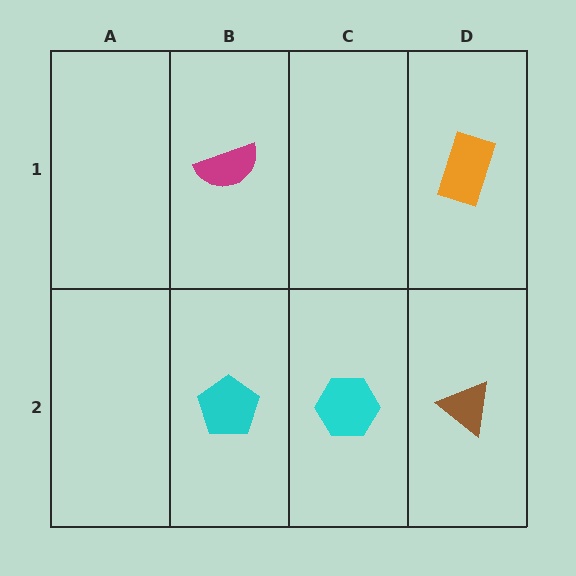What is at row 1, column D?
An orange rectangle.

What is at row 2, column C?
A cyan hexagon.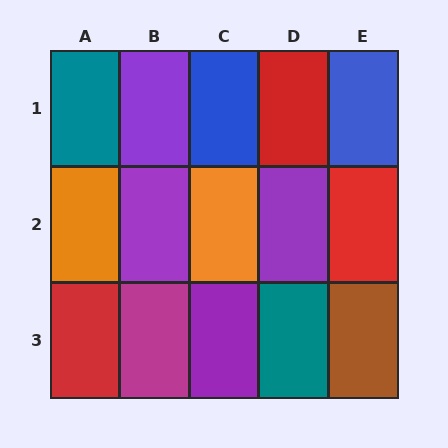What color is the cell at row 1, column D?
Red.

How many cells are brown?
1 cell is brown.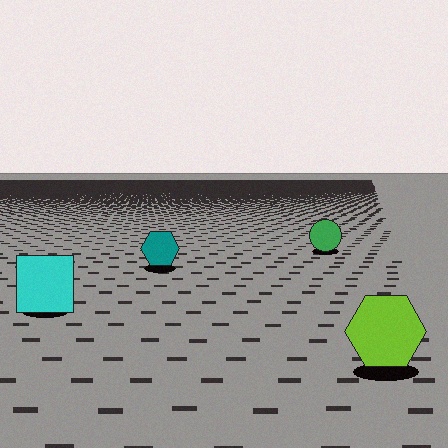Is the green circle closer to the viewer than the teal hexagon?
No. The teal hexagon is closer — you can tell from the texture gradient: the ground texture is coarser near it.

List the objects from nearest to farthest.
From nearest to farthest: the lime hexagon, the cyan square, the teal hexagon, the green circle.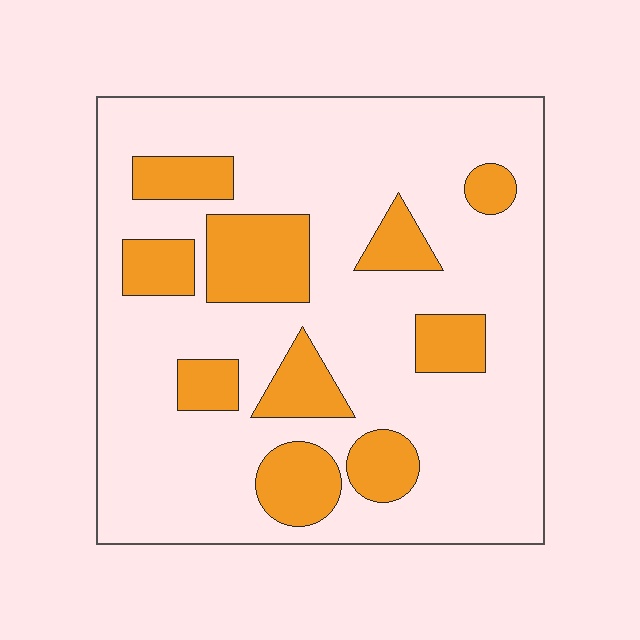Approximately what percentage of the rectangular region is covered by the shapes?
Approximately 25%.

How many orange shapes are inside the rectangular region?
10.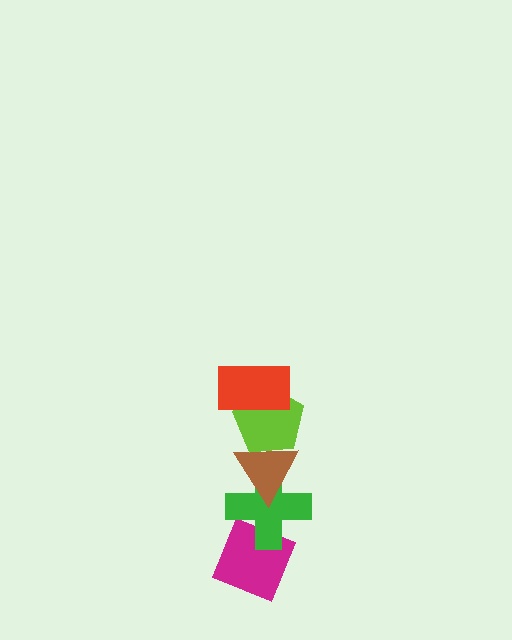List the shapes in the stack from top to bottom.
From top to bottom: the red rectangle, the lime pentagon, the brown triangle, the green cross, the magenta diamond.